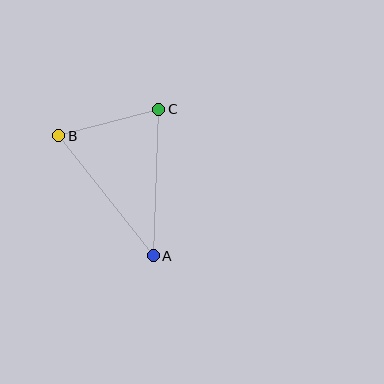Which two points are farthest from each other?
Points A and B are farthest from each other.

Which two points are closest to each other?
Points B and C are closest to each other.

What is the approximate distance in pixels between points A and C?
The distance between A and C is approximately 147 pixels.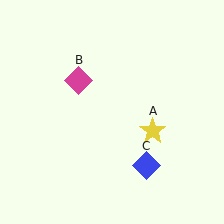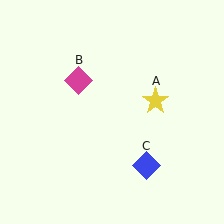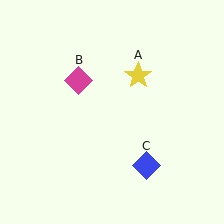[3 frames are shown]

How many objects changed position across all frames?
1 object changed position: yellow star (object A).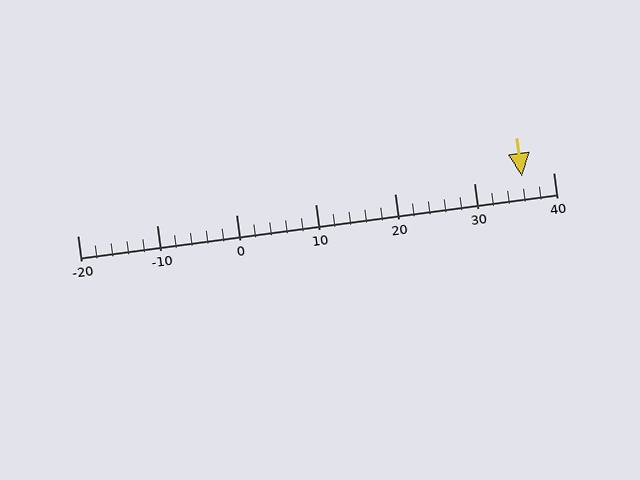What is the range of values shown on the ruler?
The ruler shows values from -20 to 40.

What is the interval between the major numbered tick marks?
The major tick marks are spaced 10 units apart.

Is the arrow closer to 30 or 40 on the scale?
The arrow is closer to 40.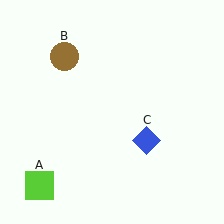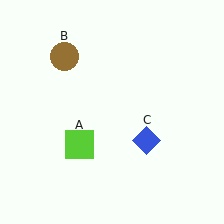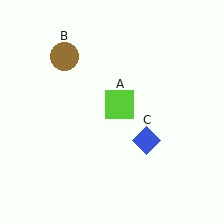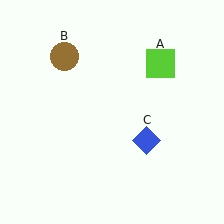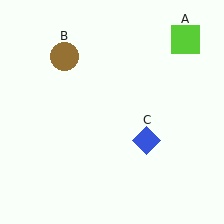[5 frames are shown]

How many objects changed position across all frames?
1 object changed position: lime square (object A).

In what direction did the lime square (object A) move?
The lime square (object A) moved up and to the right.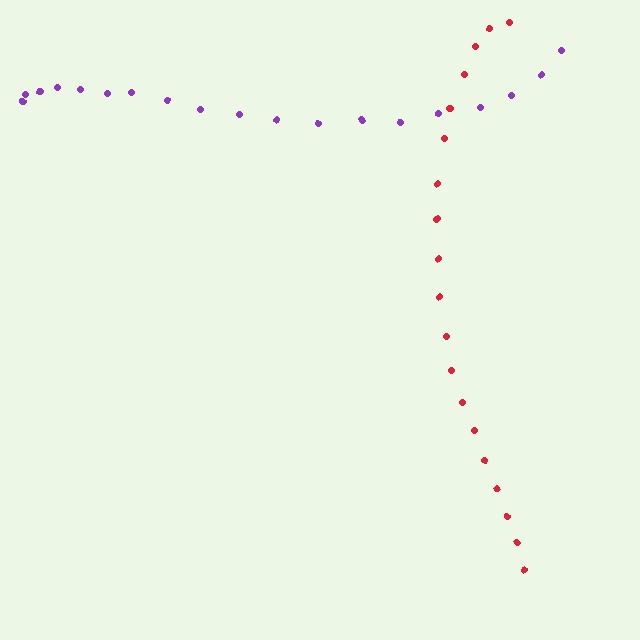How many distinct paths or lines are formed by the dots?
There are 2 distinct paths.